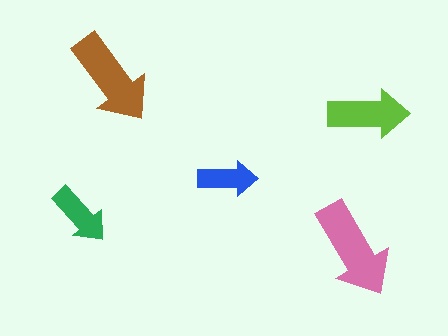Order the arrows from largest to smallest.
the pink one, the brown one, the lime one, the green one, the blue one.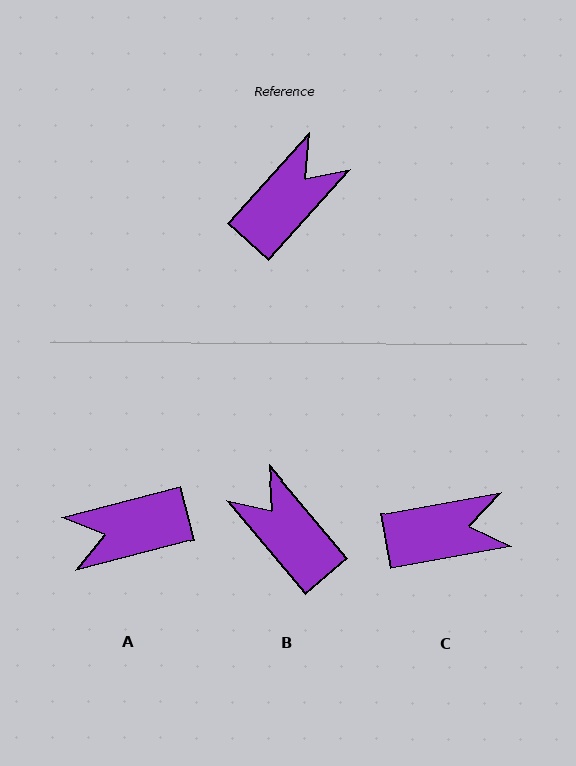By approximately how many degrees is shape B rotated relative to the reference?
Approximately 83 degrees counter-clockwise.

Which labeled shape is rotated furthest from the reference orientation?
A, about 147 degrees away.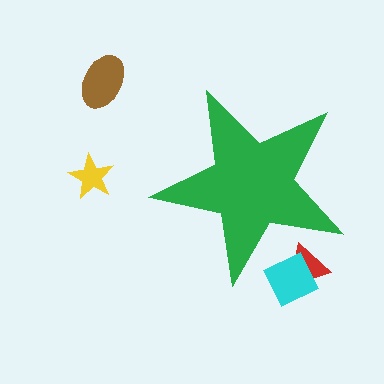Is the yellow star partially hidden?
No, the yellow star is fully visible.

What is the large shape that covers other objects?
A green star.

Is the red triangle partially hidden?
Yes, the red triangle is partially hidden behind the green star.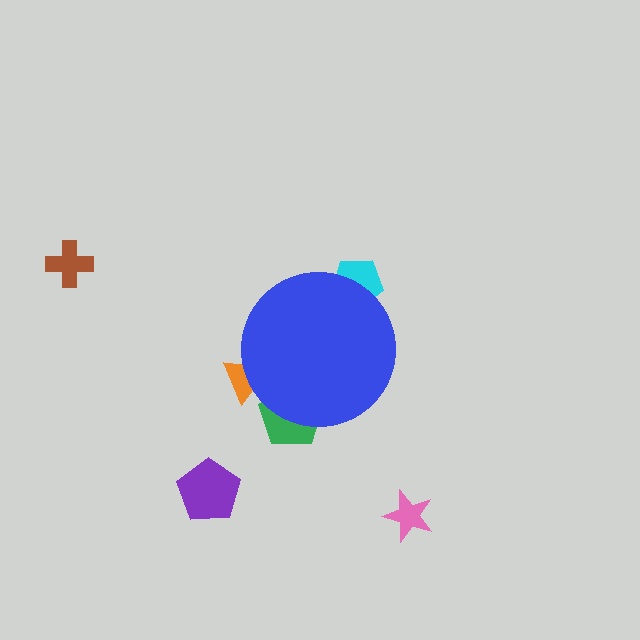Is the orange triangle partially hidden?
Yes, the orange triangle is partially hidden behind the blue circle.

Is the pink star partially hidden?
No, the pink star is fully visible.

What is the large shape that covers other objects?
A blue circle.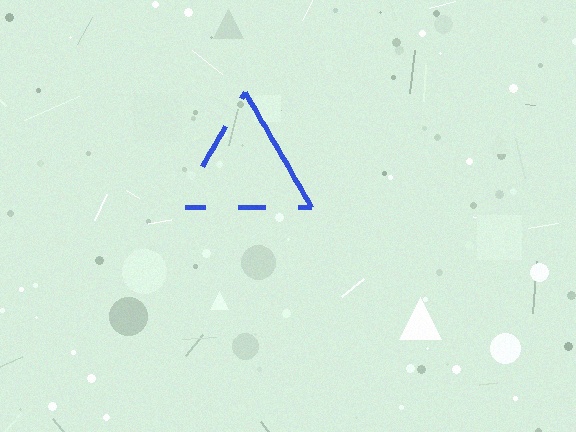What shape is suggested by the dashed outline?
The dashed outline suggests a triangle.